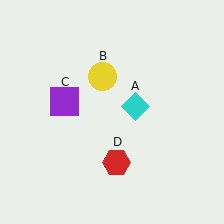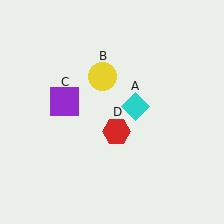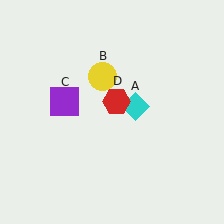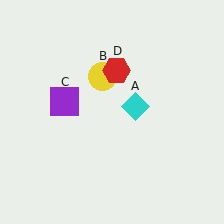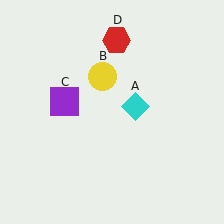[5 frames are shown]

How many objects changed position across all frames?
1 object changed position: red hexagon (object D).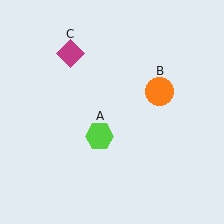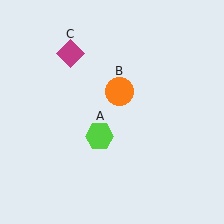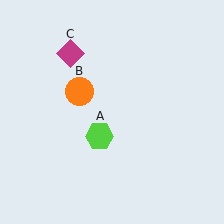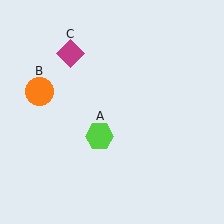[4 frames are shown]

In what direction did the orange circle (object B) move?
The orange circle (object B) moved left.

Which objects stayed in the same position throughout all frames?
Lime hexagon (object A) and magenta diamond (object C) remained stationary.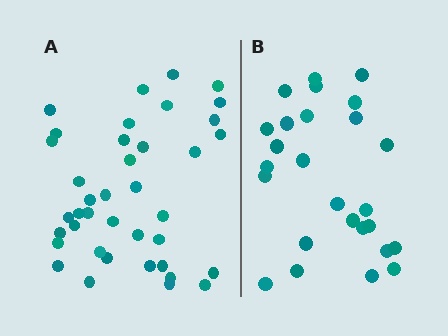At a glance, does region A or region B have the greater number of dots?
Region A (the left region) has more dots.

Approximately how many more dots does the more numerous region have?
Region A has approximately 15 more dots than region B.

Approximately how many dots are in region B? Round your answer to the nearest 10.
About 30 dots. (The exact count is 26, which rounds to 30.)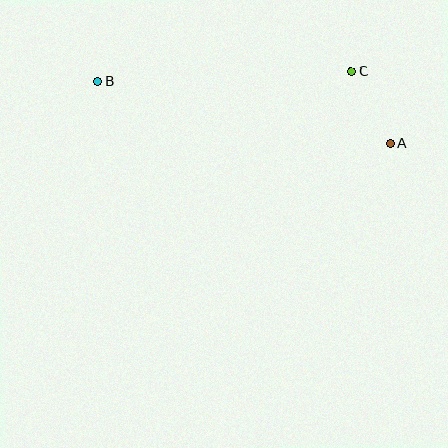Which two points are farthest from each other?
Points A and B are farthest from each other.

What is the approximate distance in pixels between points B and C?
The distance between B and C is approximately 254 pixels.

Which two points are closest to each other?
Points A and C are closest to each other.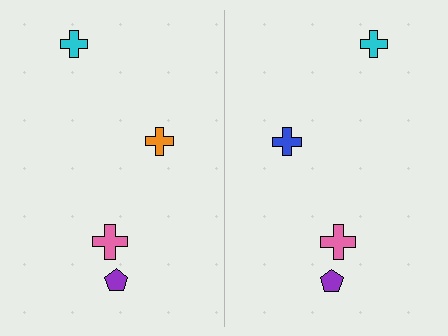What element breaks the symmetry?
The blue cross on the right side breaks the symmetry — its mirror counterpart is orange.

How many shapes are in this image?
There are 8 shapes in this image.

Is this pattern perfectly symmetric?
No, the pattern is not perfectly symmetric. The blue cross on the right side breaks the symmetry — its mirror counterpart is orange.